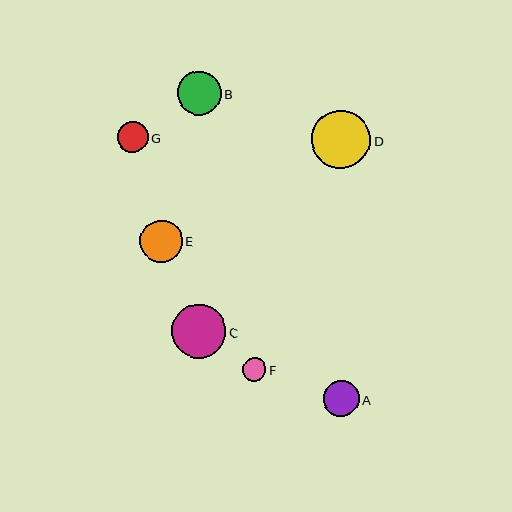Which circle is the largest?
Circle D is the largest with a size of approximately 59 pixels.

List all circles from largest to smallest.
From largest to smallest: D, C, B, E, A, G, F.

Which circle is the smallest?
Circle F is the smallest with a size of approximately 24 pixels.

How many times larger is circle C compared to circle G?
Circle C is approximately 1.8 times the size of circle G.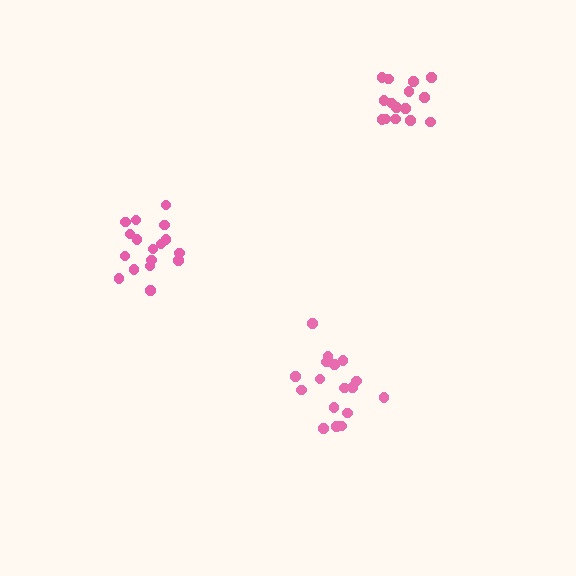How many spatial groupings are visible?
There are 3 spatial groupings.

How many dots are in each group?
Group 1: 17 dots, Group 2: 17 dots, Group 3: 15 dots (49 total).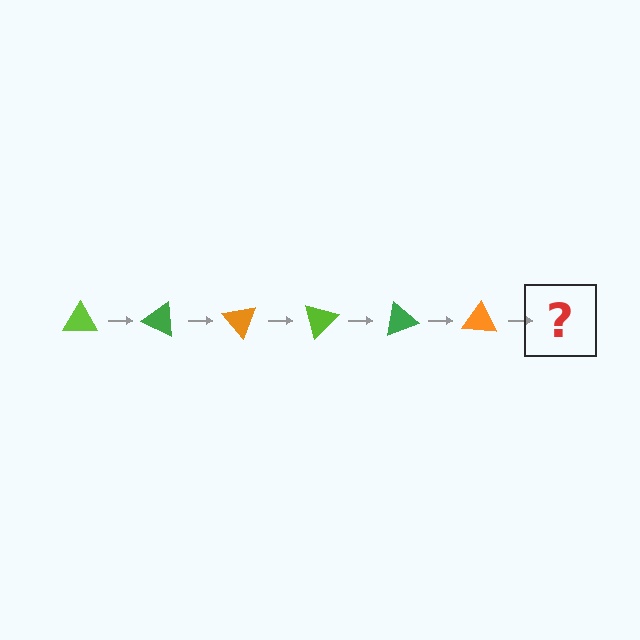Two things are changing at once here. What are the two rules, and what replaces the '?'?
The two rules are that it rotates 25 degrees each step and the color cycles through lime, green, and orange. The '?' should be a lime triangle, rotated 150 degrees from the start.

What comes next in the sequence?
The next element should be a lime triangle, rotated 150 degrees from the start.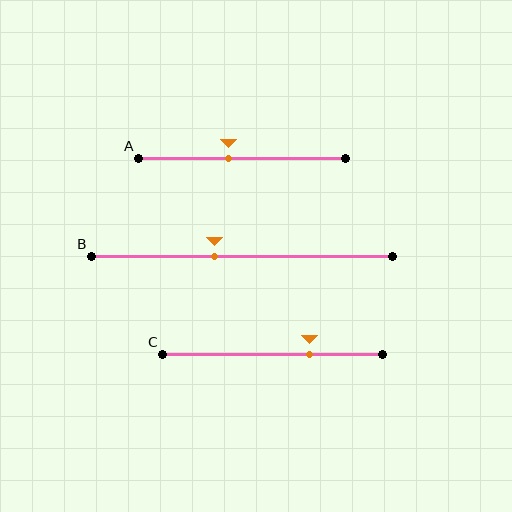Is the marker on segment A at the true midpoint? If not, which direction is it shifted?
No, the marker on segment A is shifted to the left by about 6% of the segment length.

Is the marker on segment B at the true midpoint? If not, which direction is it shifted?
No, the marker on segment B is shifted to the left by about 9% of the segment length.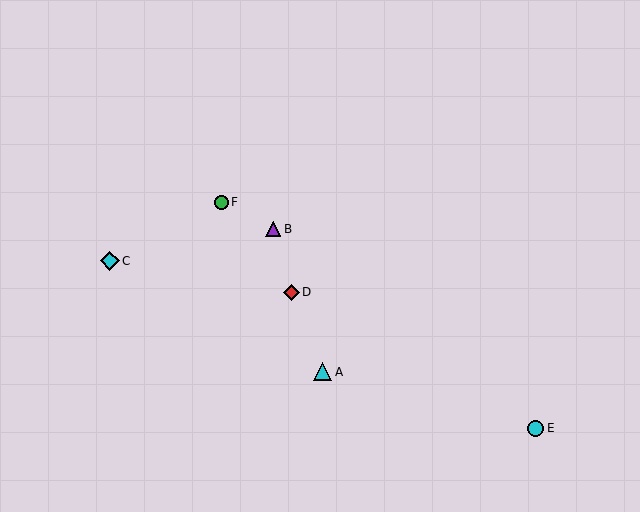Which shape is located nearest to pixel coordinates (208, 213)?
The green circle (labeled F) at (221, 202) is nearest to that location.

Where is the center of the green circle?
The center of the green circle is at (221, 202).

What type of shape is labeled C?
Shape C is a cyan diamond.